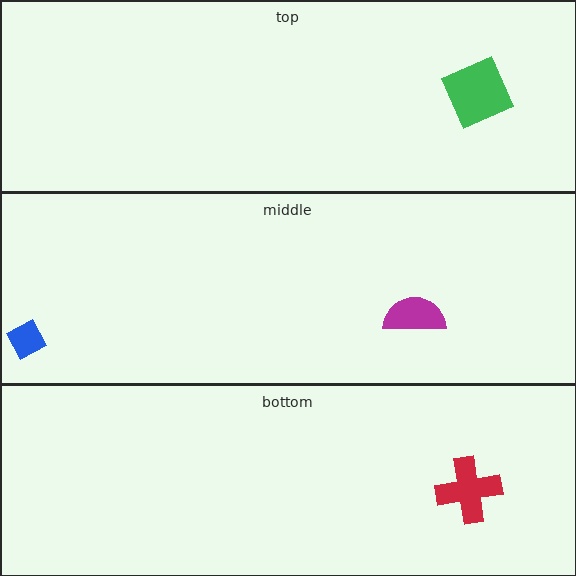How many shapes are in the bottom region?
1.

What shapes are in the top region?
The green square.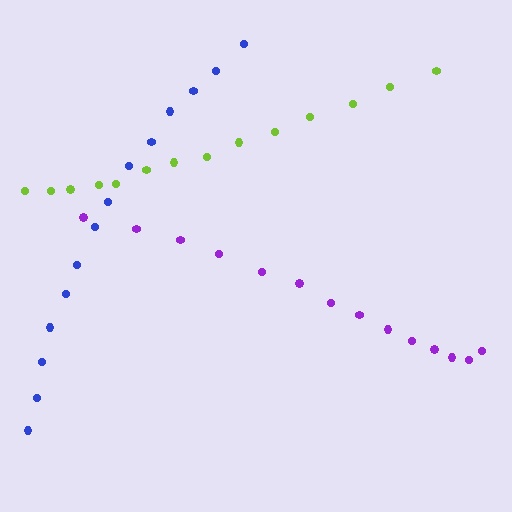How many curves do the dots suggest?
There are 3 distinct paths.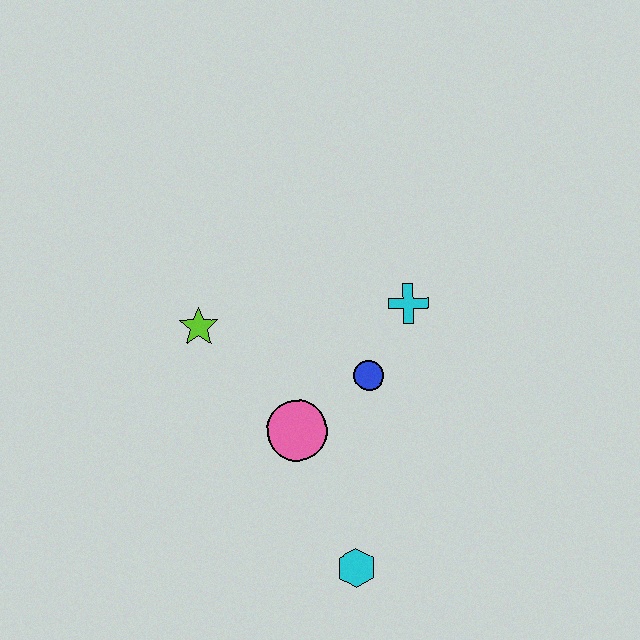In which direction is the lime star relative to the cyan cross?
The lime star is to the left of the cyan cross.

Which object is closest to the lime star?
The pink circle is closest to the lime star.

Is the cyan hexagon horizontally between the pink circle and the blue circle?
Yes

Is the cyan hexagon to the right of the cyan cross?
No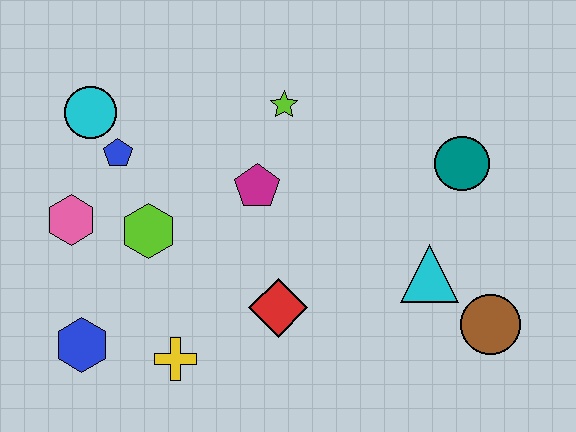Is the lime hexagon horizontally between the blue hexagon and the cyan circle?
No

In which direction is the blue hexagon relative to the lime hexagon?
The blue hexagon is below the lime hexagon.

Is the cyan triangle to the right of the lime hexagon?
Yes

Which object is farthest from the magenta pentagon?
The brown circle is farthest from the magenta pentagon.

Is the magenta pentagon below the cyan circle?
Yes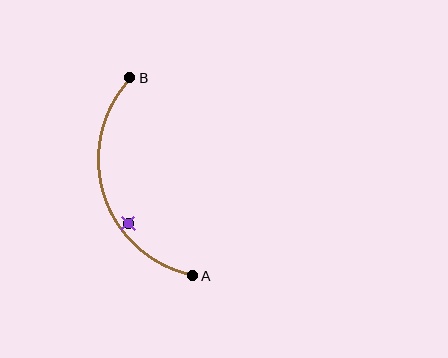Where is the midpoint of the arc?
The arc midpoint is the point on the curve farthest from the straight line joining A and B. It sits to the left of that line.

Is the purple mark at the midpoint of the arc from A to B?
No — the purple mark does not lie on the arc at all. It sits slightly inside the curve.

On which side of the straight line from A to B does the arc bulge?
The arc bulges to the left of the straight line connecting A and B.